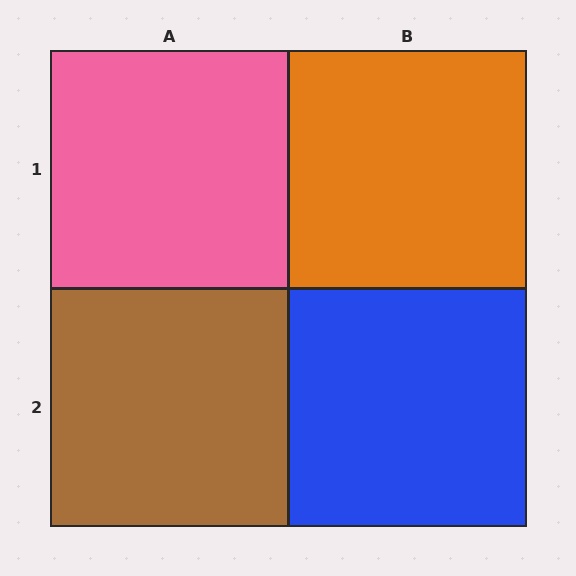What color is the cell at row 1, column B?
Orange.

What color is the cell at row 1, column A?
Pink.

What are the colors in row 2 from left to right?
Brown, blue.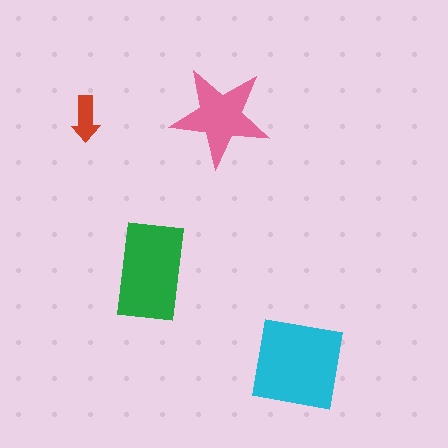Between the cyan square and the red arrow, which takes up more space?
The cyan square.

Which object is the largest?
The cyan square.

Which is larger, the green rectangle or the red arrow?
The green rectangle.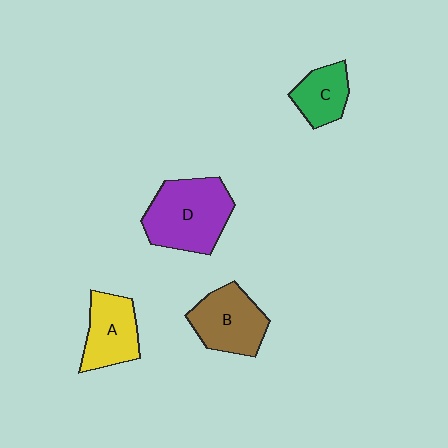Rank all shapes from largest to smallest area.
From largest to smallest: D (purple), B (brown), A (yellow), C (green).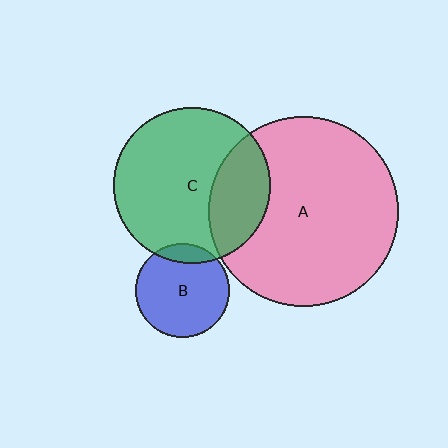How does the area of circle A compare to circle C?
Approximately 1.5 times.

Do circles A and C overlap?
Yes.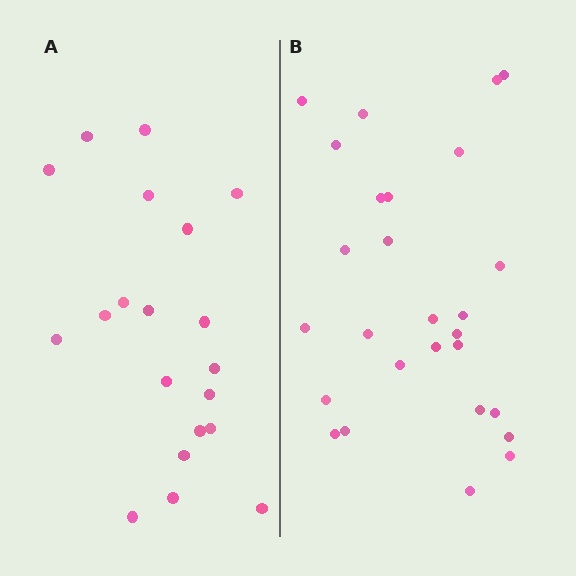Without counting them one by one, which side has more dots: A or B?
Region B (the right region) has more dots.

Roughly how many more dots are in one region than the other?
Region B has roughly 8 or so more dots than region A.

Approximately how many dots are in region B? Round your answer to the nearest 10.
About 30 dots. (The exact count is 27, which rounds to 30.)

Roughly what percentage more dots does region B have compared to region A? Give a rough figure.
About 35% more.